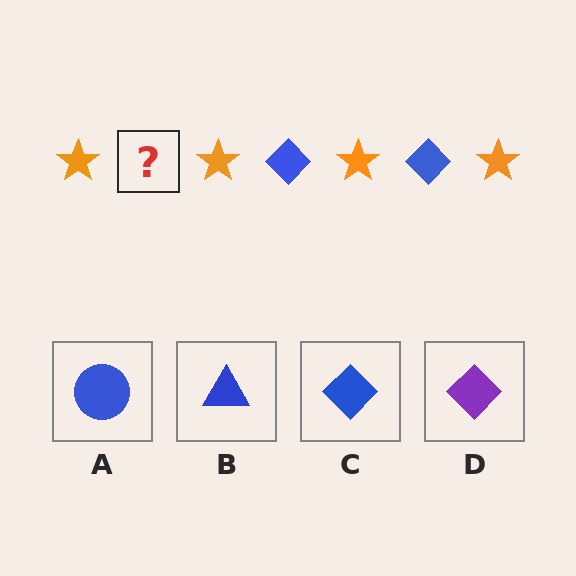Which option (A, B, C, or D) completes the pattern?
C.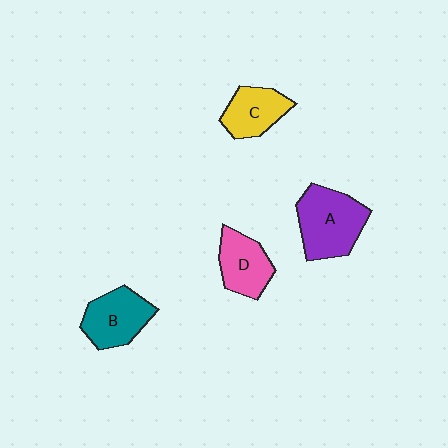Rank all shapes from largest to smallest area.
From largest to smallest: A (purple), B (teal), D (pink), C (yellow).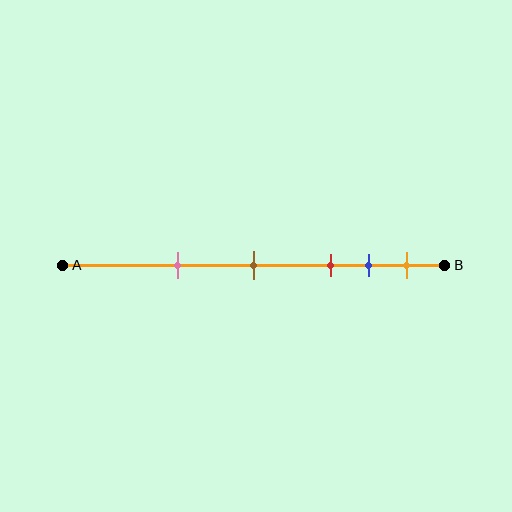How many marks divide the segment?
There are 5 marks dividing the segment.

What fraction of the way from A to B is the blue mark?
The blue mark is approximately 80% (0.8) of the way from A to B.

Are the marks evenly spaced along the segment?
No, the marks are not evenly spaced.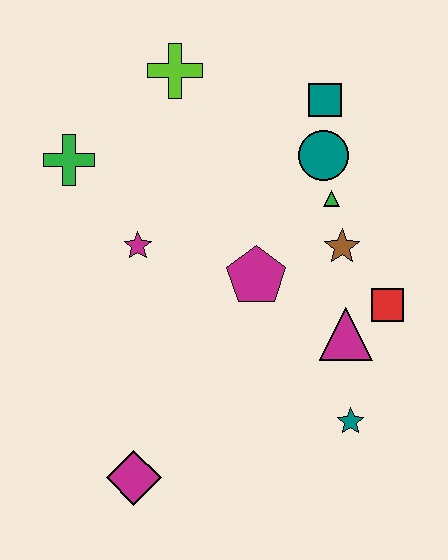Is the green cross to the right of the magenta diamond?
No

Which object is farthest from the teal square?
The magenta diamond is farthest from the teal square.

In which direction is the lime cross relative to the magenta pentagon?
The lime cross is above the magenta pentagon.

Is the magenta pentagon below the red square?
No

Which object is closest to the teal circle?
The green triangle is closest to the teal circle.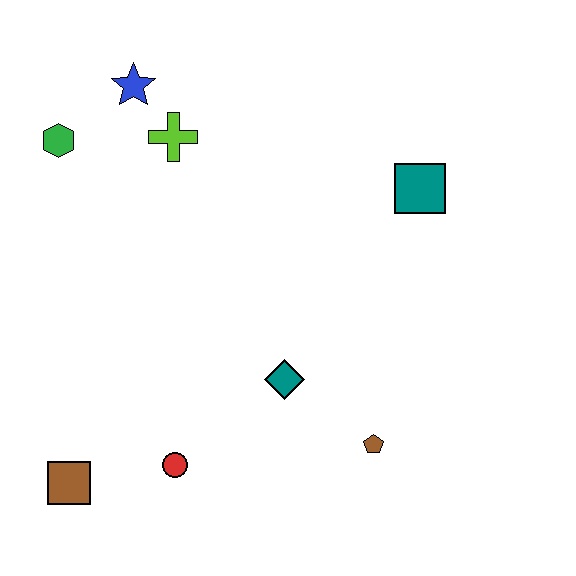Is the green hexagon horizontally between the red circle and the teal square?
No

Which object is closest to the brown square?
The red circle is closest to the brown square.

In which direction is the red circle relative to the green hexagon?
The red circle is below the green hexagon.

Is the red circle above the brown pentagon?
No